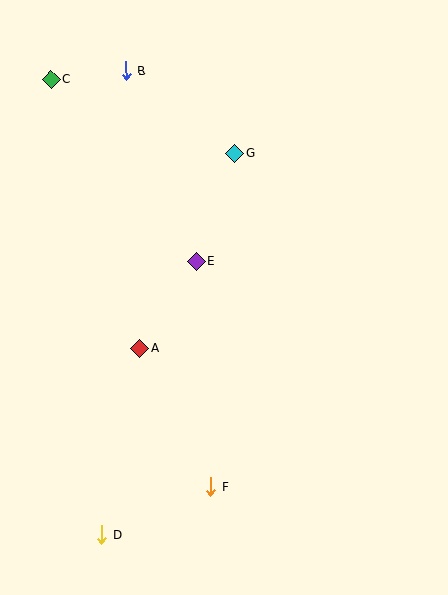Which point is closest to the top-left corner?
Point C is closest to the top-left corner.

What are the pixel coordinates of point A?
Point A is at (140, 348).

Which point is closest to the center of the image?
Point E at (196, 261) is closest to the center.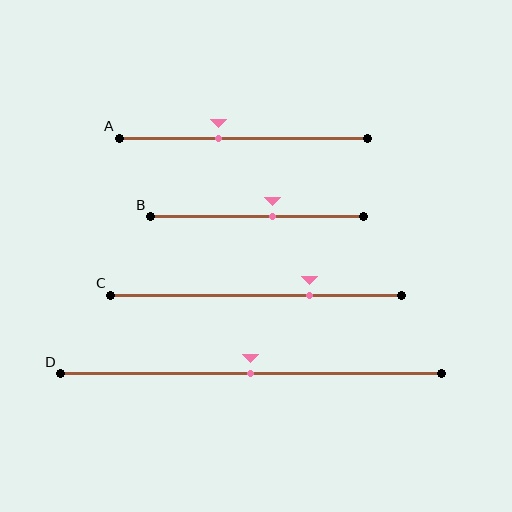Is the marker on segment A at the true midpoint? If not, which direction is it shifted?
No, the marker on segment A is shifted to the left by about 10% of the segment length.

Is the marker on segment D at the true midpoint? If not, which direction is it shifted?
Yes, the marker on segment D is at the true midpoint.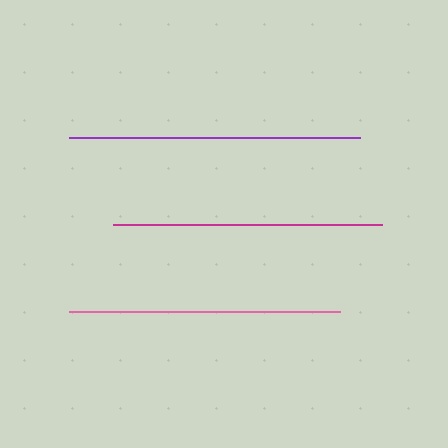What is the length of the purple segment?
The purple segment is approximately 292 pixels long.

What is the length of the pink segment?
The pink segment is approximately 271 pixels long.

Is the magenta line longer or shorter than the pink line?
The pink line is longer than the magenta line.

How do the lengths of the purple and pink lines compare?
The purple and pink lines are approximately the same length.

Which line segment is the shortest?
The magenta line is the shortest at approximately 270 pixels.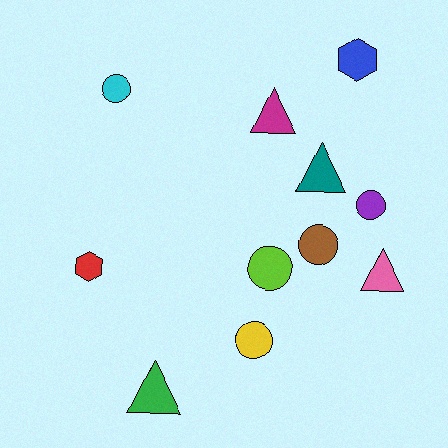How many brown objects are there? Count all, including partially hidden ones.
There is 1 brown object.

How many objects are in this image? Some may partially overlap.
There are 11 objects.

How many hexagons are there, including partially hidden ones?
There are 2 hexagons.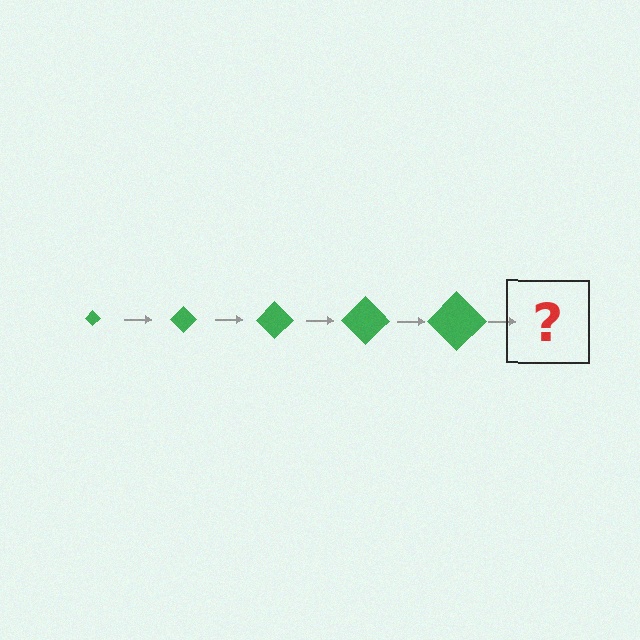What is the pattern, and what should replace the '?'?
The pattern is that the diamond gets progressively larger each step. The '?' should be a green diamond, larger than the previous one.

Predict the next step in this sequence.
The next step is a green diamond, larger than the previous one.